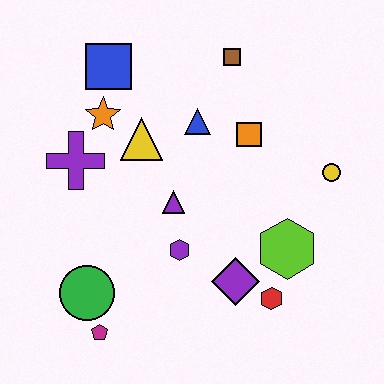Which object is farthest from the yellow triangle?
The red hexagon is farthest from the yellow triangle.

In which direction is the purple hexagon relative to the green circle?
The purple hexagon is to the right of the green circle.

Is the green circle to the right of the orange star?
No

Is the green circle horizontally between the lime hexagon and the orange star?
No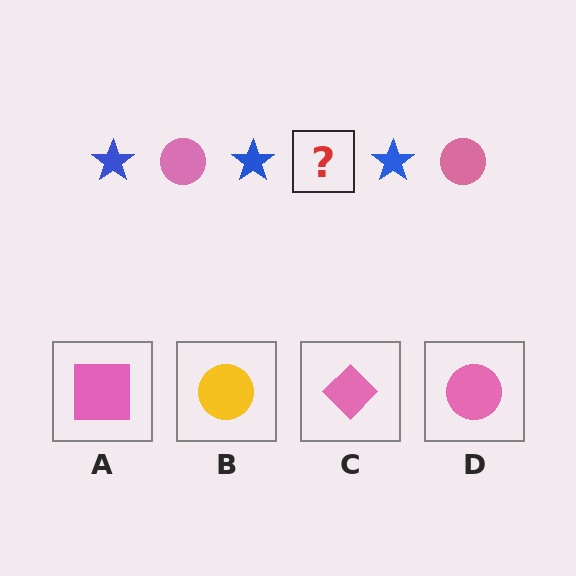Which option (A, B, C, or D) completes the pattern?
D.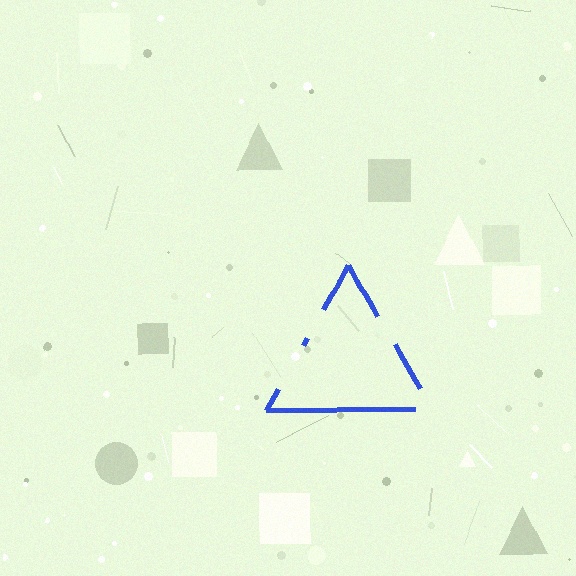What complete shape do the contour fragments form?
The contour fragments form a triangle.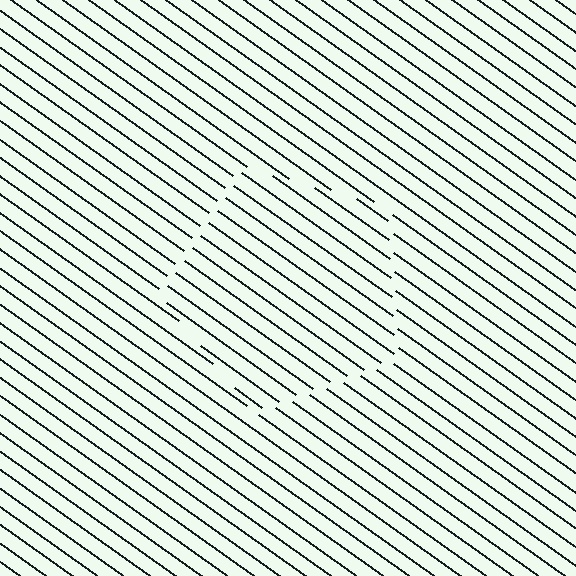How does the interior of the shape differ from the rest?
The interior of the shape contains the same grating, shifted by half a period — the contour is defined by the phase discontinuity where line-ends from the inner and outer gratings abut.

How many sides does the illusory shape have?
5 sides — the line-ends trace a pentagon.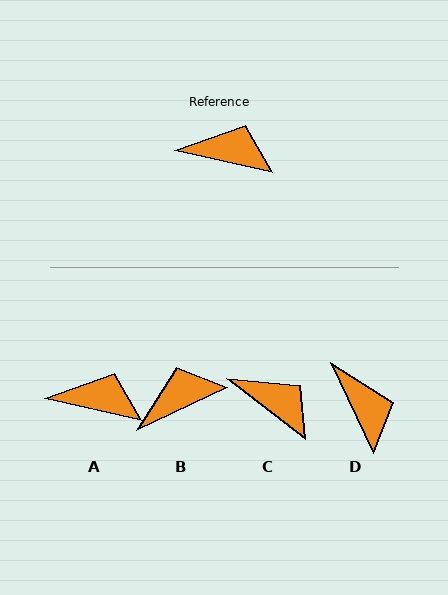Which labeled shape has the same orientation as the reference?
A.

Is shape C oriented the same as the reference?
No, it is off by about 25 degrees.